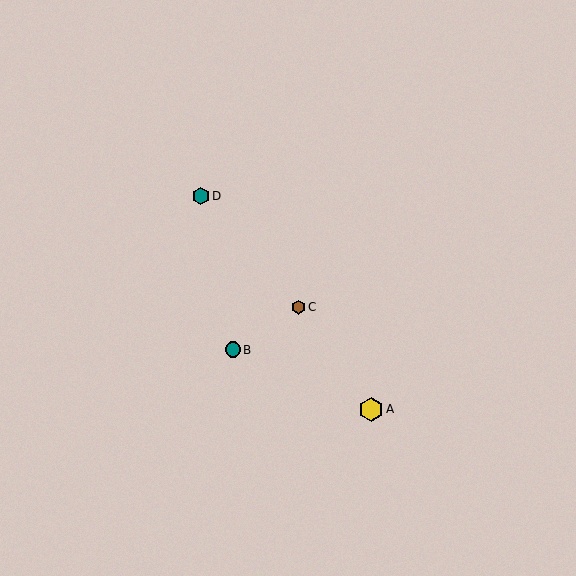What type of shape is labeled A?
Shape A is a yellow hexagon.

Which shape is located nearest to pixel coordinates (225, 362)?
The teal circle (labeled B) at (233, 350) is nearest to that location.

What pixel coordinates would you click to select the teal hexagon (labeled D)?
Click at (201, 196) to select the teal hexagon D.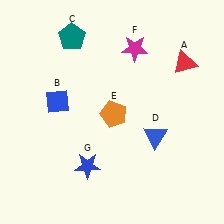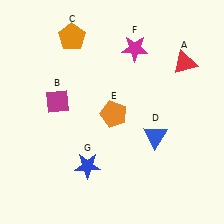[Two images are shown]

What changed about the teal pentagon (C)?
In Image 1, C is teal. In Image 2, it changed to orange.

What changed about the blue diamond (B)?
In Image 1, B is blue. In Image 2, it changed to magenta.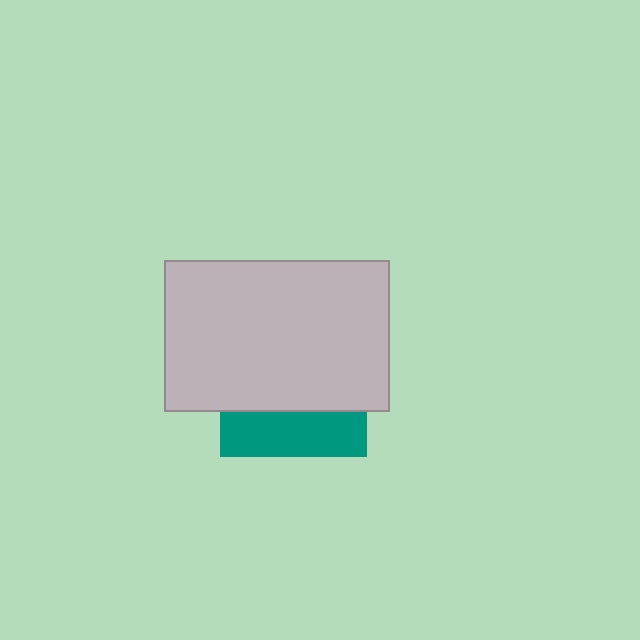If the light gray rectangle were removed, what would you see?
You would see the complete teal square.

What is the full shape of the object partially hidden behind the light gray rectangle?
The partially hidden object is a teal square.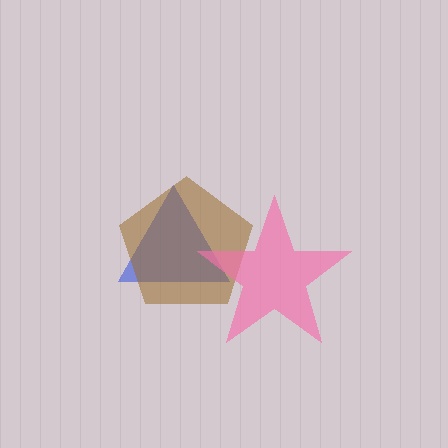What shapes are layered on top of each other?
The layered shapes are: a blue triangle, a brown pentagon, a pink star.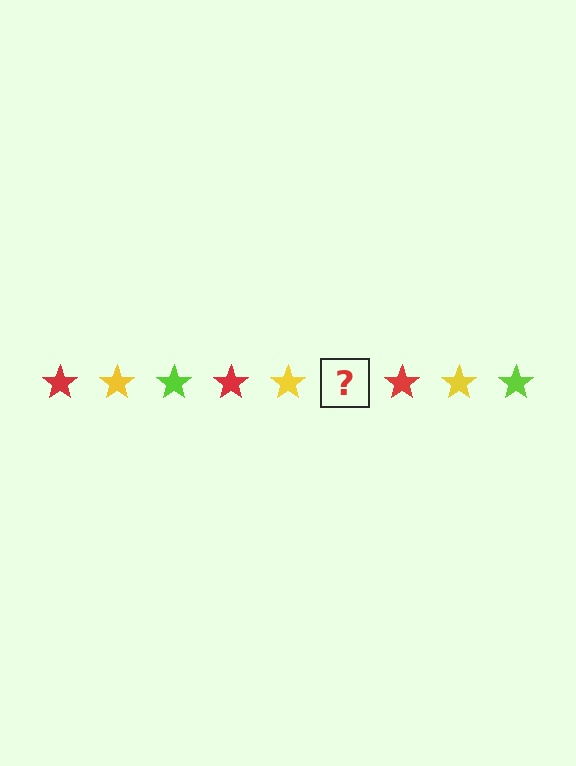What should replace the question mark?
The question mark should be replaced with a lime star.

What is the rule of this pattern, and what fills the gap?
The rule is that the pattern cycles through red, yellow, lime stars. The gap should be filled with a lime star.